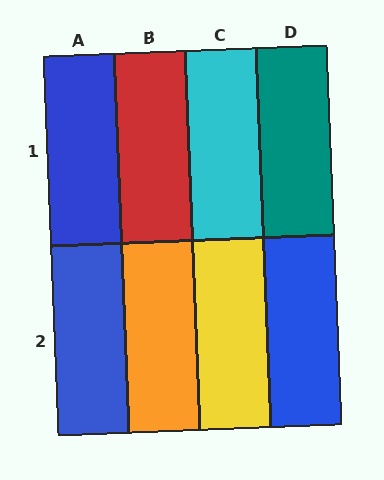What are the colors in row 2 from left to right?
Blue, orange, yellow, blue.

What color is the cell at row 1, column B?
Red.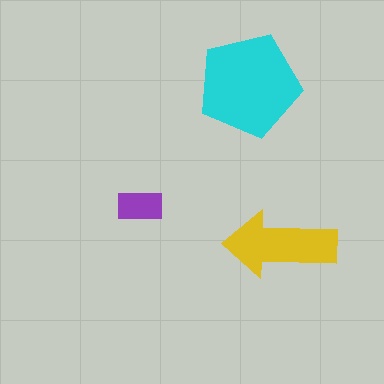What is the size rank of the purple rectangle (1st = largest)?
3rd.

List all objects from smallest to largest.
The purple rectangle, the yellow arrow, the cyan pentagon.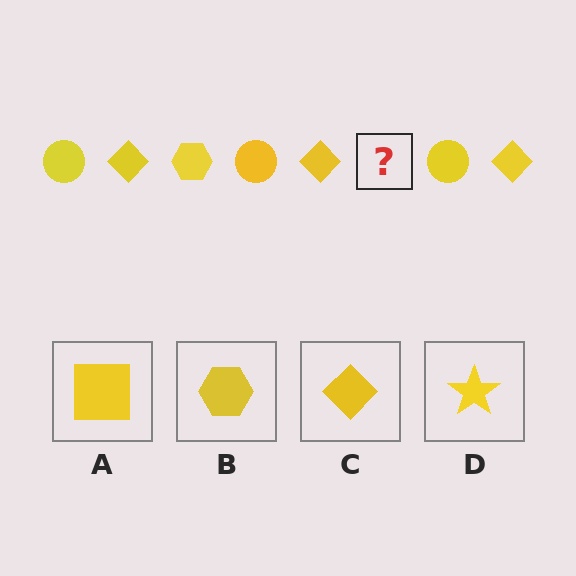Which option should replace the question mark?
Option B.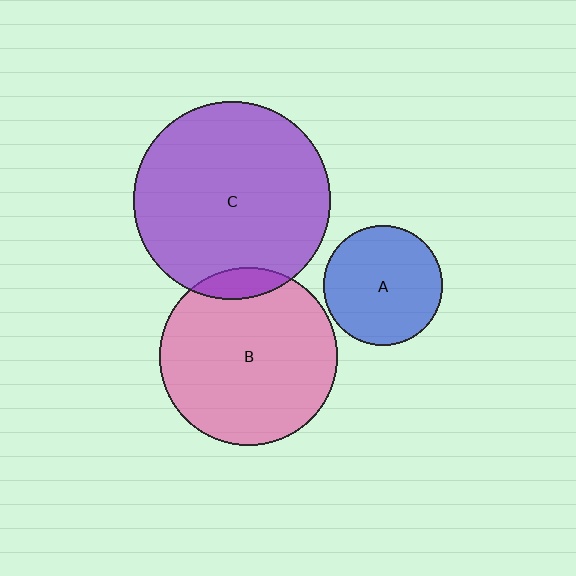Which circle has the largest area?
Circle C (purple).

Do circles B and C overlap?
Yes.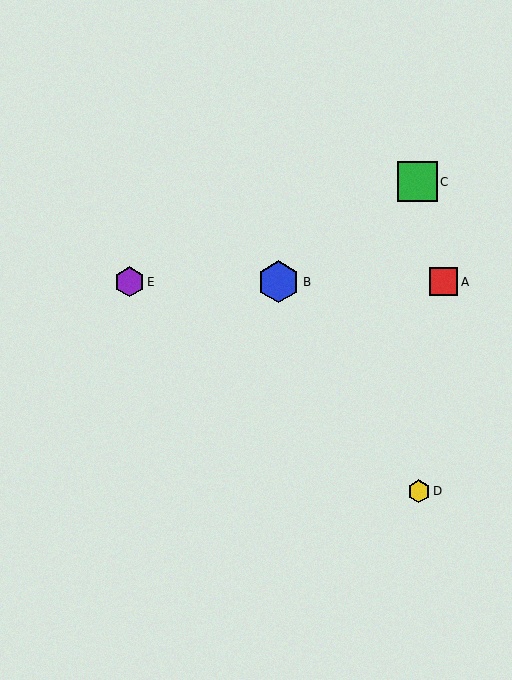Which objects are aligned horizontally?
Objects A, B, E are aligned horizontally.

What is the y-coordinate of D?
Object D is at y≈491.